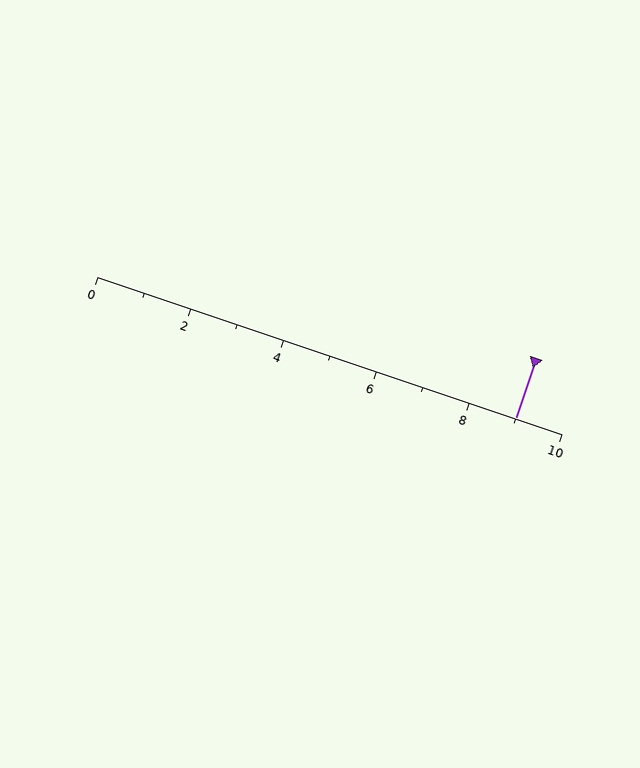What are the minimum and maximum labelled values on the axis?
The axis runs from 0 to 10.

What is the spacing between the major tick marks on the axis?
The major ticks are spaced 2 apart.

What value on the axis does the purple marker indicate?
The marker indicates approximately 9.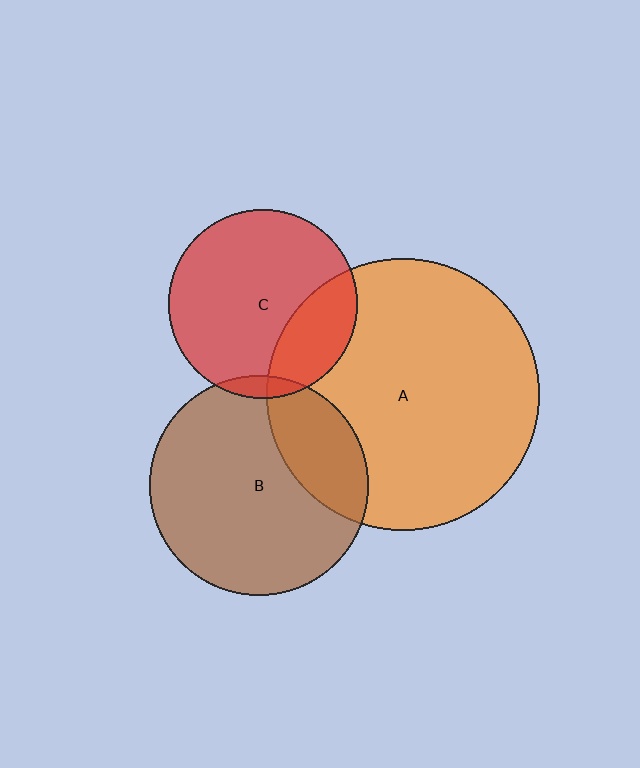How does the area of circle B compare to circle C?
Approximately 1.3 times.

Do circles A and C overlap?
Yes.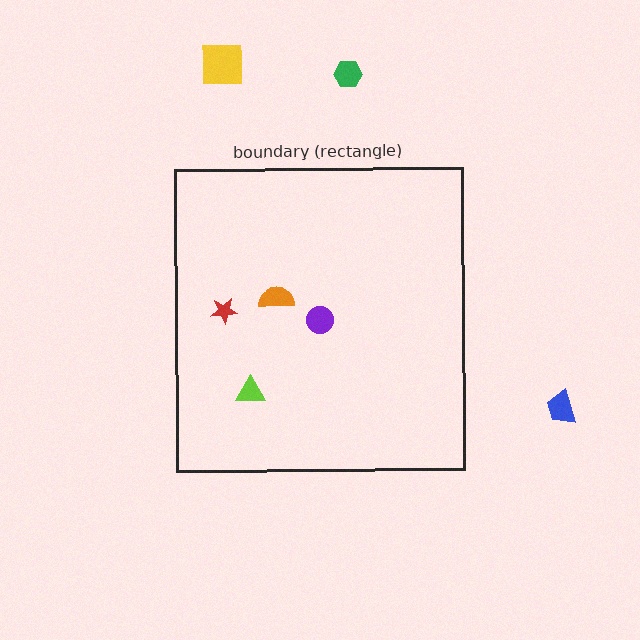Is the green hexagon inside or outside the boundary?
Outside.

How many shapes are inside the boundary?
4 inside, 3 outside.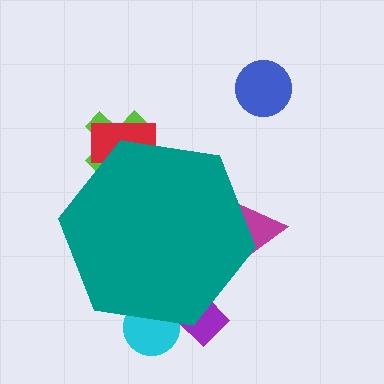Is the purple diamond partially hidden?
Yes, the purple diamond is partially hidden behind the teal hexagon.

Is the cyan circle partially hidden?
Yes, the cyan circle is partially hidden behind the teal hexagon.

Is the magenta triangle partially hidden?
Yes, the magenta triangle is partially hidden behind the teal hexagon.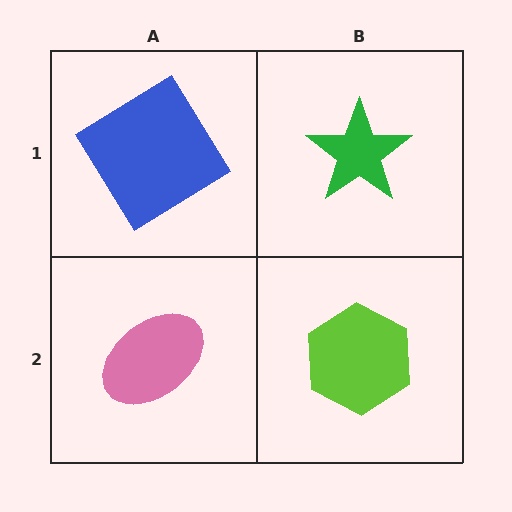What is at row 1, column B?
A green star.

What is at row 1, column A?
A blue diamond.